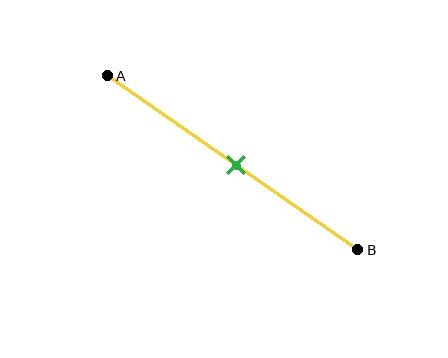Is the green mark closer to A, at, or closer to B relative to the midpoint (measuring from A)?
The green mark is approximately at the midpoint of segment AB.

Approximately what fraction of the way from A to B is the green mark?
The green mark is approximately 50% of the way from A to B.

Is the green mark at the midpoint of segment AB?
Yes, the mark is approximately at the midpoint.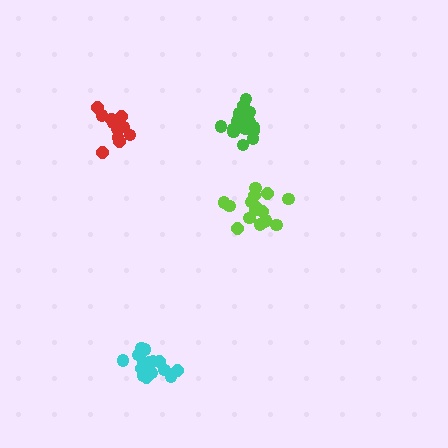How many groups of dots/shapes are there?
There are 4 groups.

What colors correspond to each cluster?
The clusters are colored: cyan, green, red, lime.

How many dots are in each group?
Group 1: 16 dots, Group 2: 18 dots, Group 3: 12 dots, Group 4: 16 dots (62 total).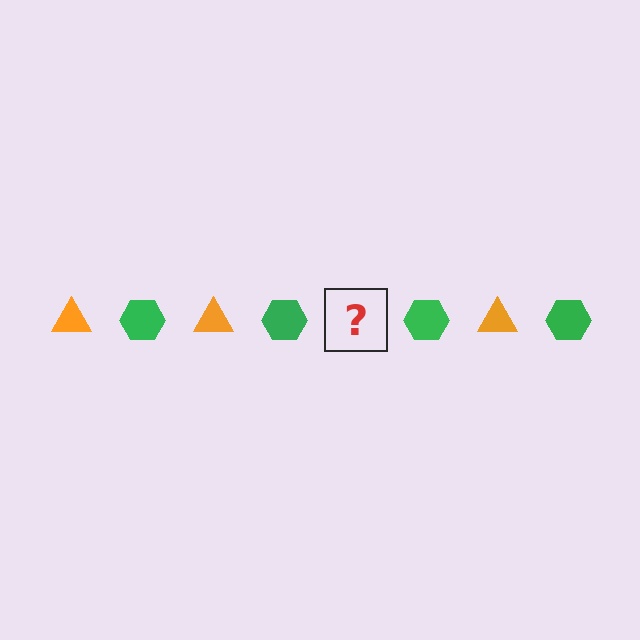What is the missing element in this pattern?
The missing element is an orange triangle.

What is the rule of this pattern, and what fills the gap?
The rule is that the pattern alternates between orange triangle and green hexagon. The gap should be filled with an orange triangle.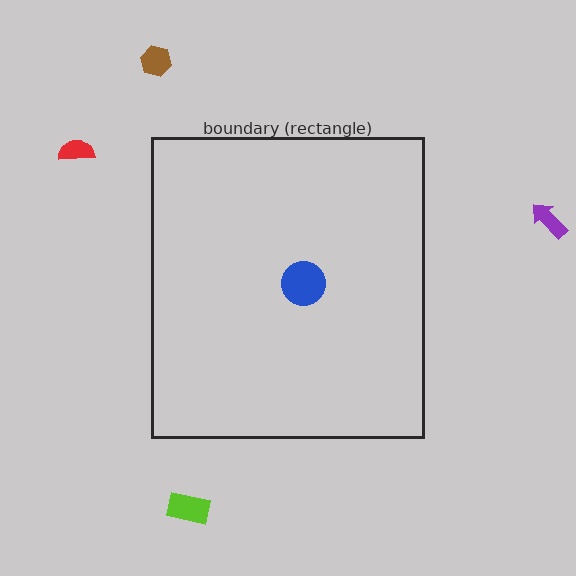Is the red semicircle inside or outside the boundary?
Outside.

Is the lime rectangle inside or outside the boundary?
Outside.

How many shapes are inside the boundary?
1 inside, 4 outside.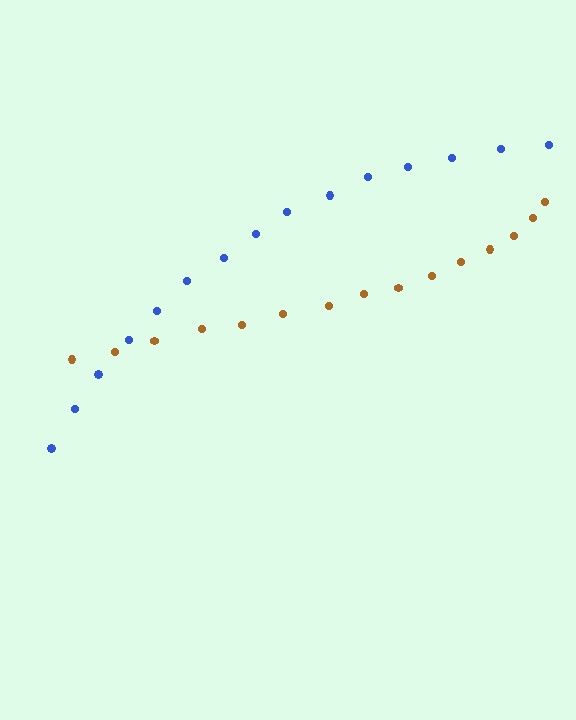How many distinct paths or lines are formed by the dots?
There are 2 distinct paths.